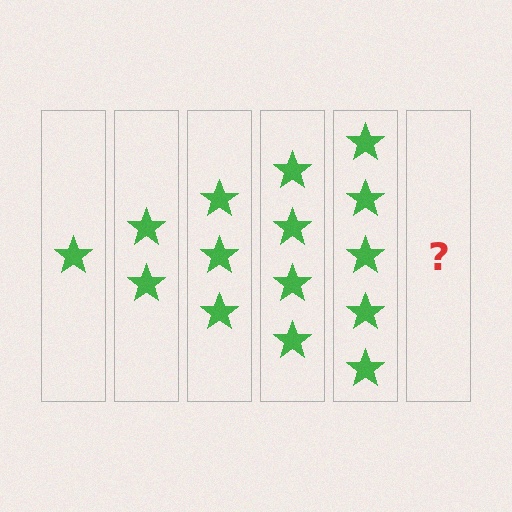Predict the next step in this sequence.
The next step is 6 stars.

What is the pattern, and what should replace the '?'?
The pattern is that each step adds one more star. The '?' should be 6 stars.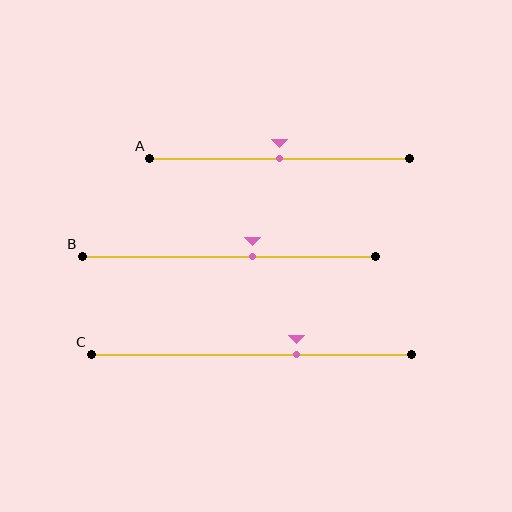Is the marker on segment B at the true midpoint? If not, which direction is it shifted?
No, the marker on segment B is shifted to the right by about 8% of the segment length.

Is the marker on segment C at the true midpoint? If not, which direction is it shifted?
No, the marker on segment C is shifted to the right by about 14% of the segment length.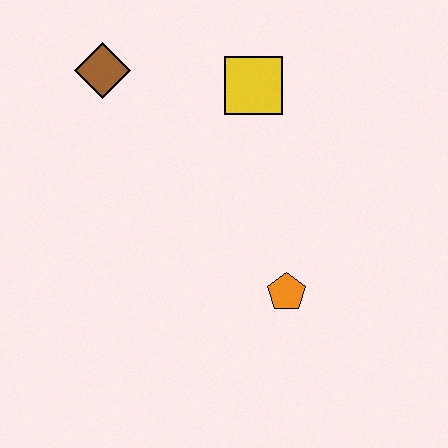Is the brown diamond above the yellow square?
Yes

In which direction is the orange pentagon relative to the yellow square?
The orange pentagon is below the yellow square.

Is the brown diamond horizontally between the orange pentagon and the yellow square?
No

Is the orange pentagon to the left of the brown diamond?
No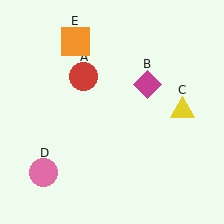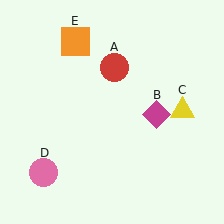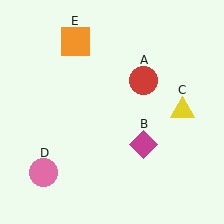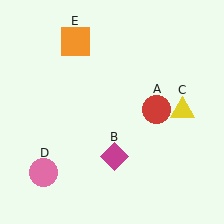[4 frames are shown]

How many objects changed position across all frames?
2 objects changed position: red circle (object A), magenta diamond (object B).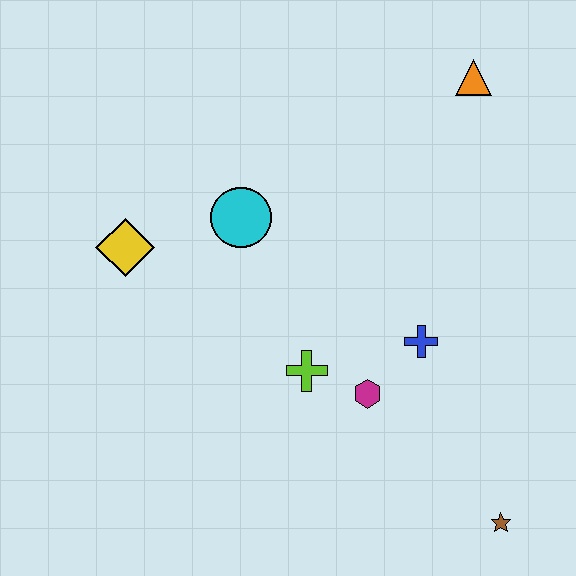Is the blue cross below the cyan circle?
Yes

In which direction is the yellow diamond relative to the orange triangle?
The yellow diamond is to the left of the orange triangle.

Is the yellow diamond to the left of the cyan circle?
Yes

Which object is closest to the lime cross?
The magenta hexagon is closest to the lime cross.